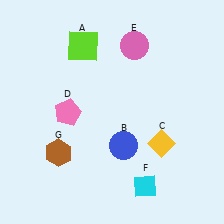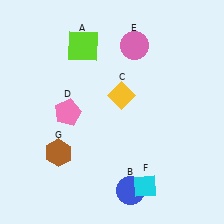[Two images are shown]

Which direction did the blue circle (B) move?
The blue circle (B) moved down.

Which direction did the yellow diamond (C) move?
The yellow diamond (C) moved up.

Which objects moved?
The objects that moved are: the blue circle (B), the yellow diamond (C).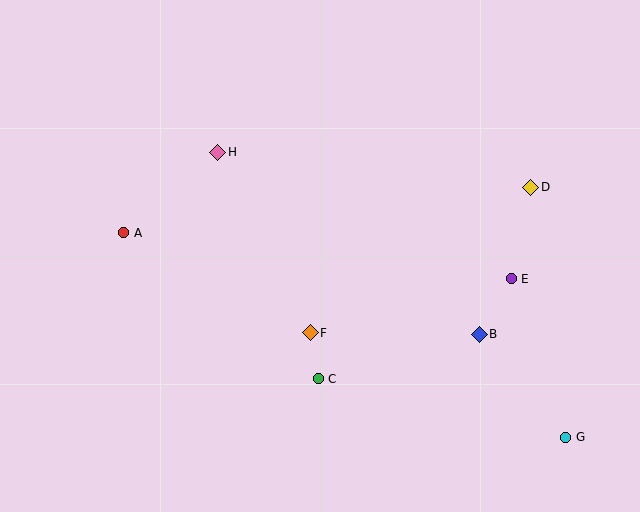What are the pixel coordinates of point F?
Point F is at (310, 333).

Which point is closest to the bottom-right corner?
Point G is closest to the bottom-right corner.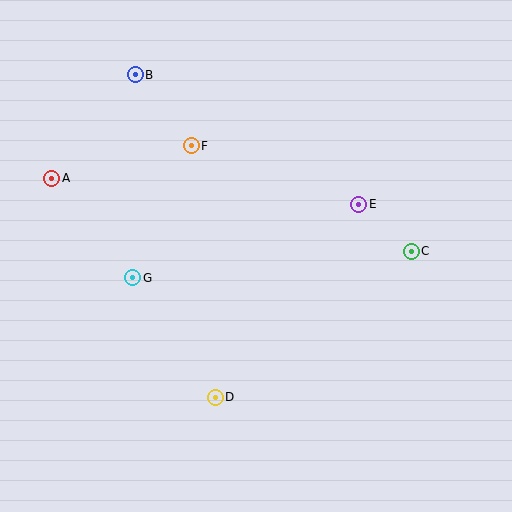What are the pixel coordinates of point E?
Point E is at (359, 204).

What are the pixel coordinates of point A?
Point A is at (52, 178).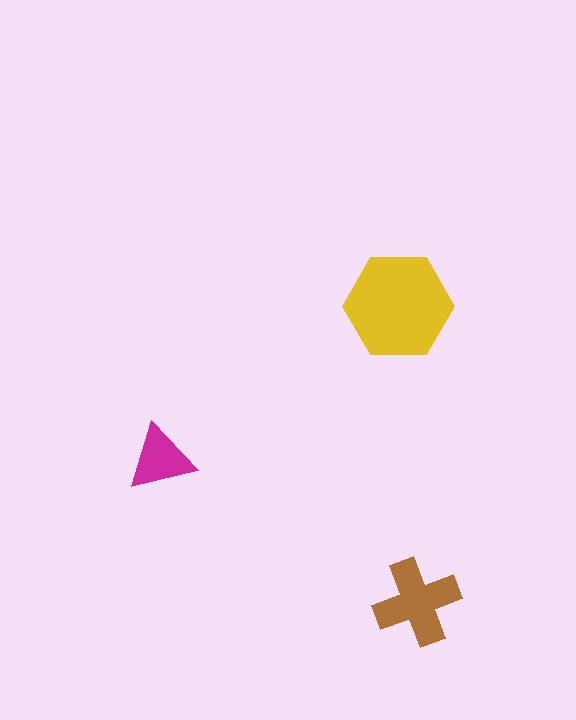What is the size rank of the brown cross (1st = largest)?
2nd.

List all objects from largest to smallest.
The yellow hexagon, the brown cross, the magenta triangle.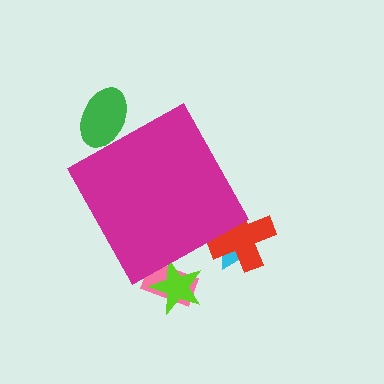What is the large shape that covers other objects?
A magenta diamond.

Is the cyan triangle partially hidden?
Yes, the cyan triangle is partially hidden behind the magenta diamond.